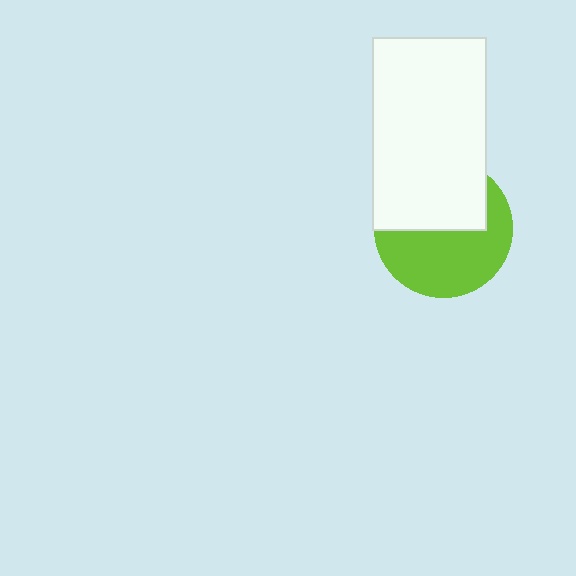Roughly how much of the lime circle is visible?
About half of it is visible (roughly 54%).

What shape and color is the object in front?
The object in front is a white rectangle.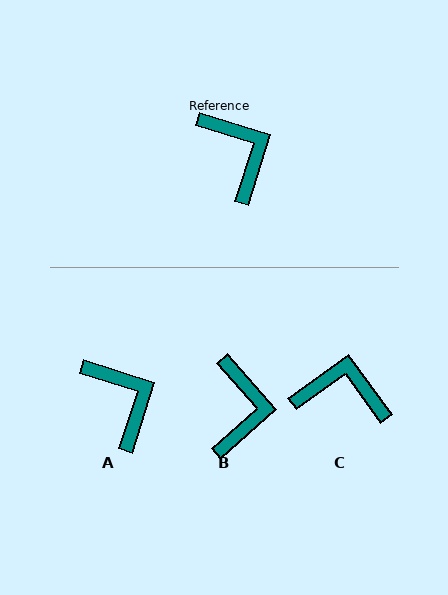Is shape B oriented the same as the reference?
No, it is off by about 31 degrees.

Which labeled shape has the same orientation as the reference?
A.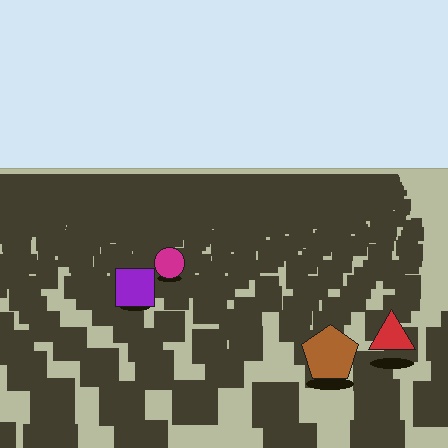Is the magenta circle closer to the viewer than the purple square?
No. The purple square is closer — you can tell from the texture gradient: the ground texture is coarser near it.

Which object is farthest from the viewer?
The magenta circle is farthest from the viewer. It appears smaller and the ground texture around it is denser.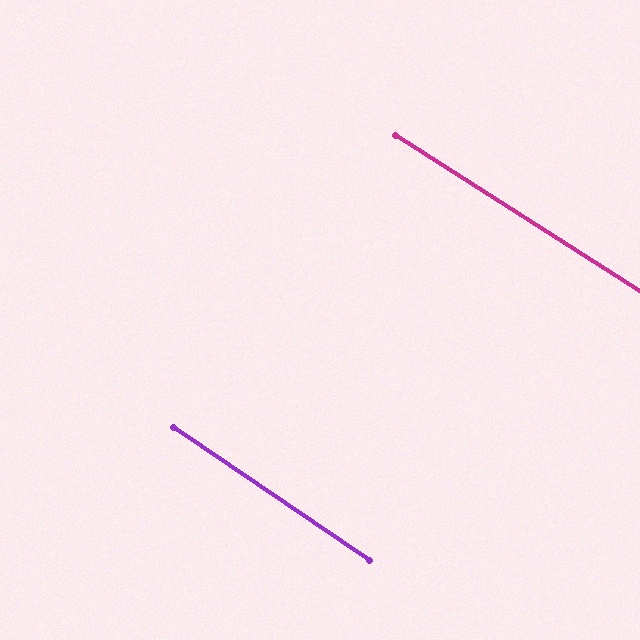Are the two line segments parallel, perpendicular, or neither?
Parallel — their directions differ by only 1.7°.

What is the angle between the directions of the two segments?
Approximately 2 degrees.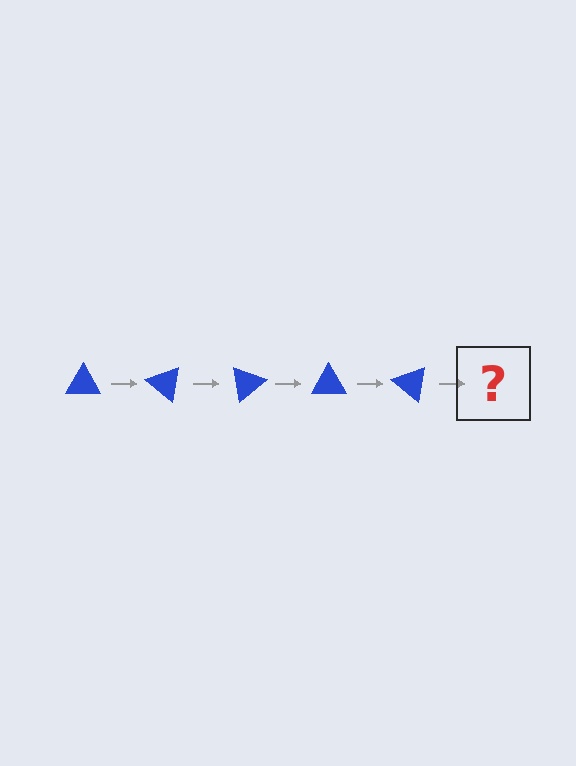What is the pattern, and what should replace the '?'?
The pattern is that the triangle rotates 40 degrees each step. The '?' should be a blue triangle rotated 200 degrees.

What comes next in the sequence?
The next element should be a blue triangle rotated 200 degrees.